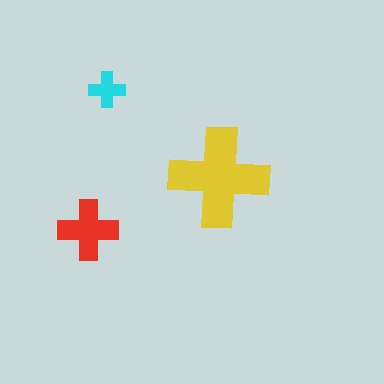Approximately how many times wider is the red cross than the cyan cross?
About 1.5 times wider.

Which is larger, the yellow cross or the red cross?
The yellow one.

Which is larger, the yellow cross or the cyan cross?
The yellow one.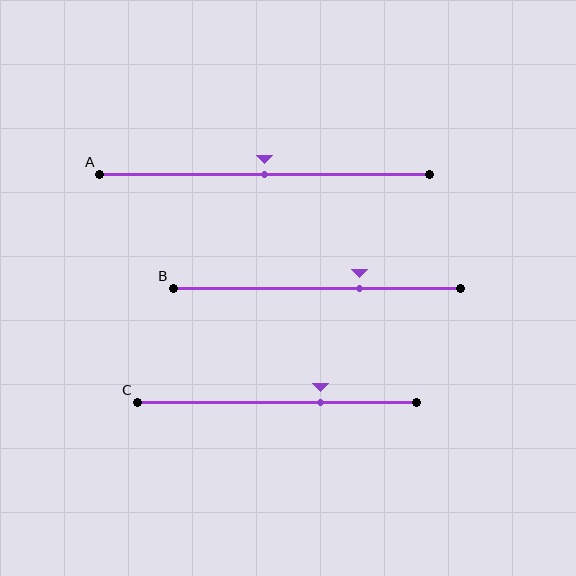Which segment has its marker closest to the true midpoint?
Segment A has its marker closest to the true midpoint.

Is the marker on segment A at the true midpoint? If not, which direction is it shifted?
Yes, the marker on segment A is at the true midpoint.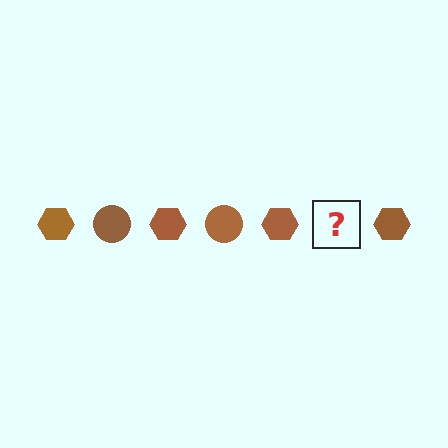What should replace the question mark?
The question mark should be replaced with a brown circle.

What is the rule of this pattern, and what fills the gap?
The rule is that the pattern cycles through hexagon, circle shapes in brown. The gap should be filled with a brown circle.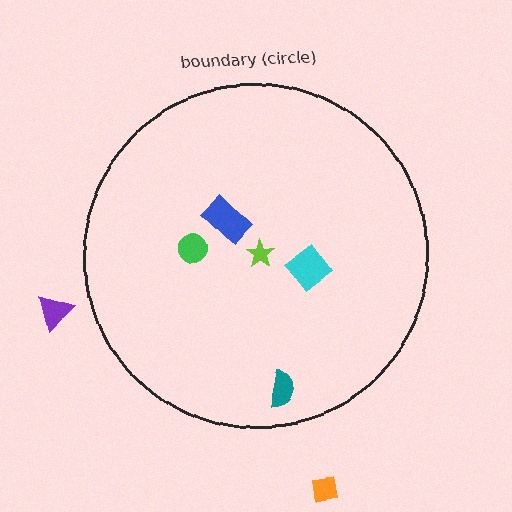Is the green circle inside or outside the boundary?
Inside.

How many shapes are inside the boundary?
5 inside, 2 outside.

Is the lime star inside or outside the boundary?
Inside.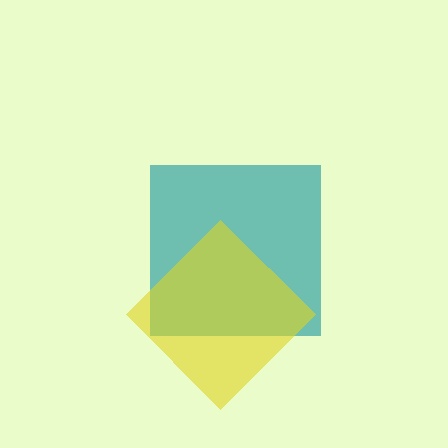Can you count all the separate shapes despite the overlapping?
Yes, there are 2 separate shapes.